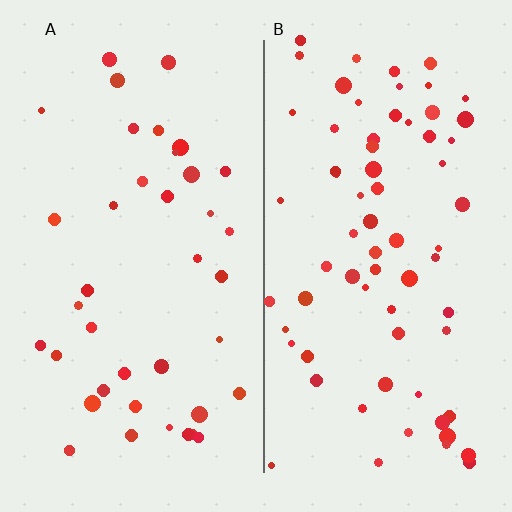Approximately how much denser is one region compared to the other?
Approximately 1.8× — region B over region A.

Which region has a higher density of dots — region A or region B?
B (the right).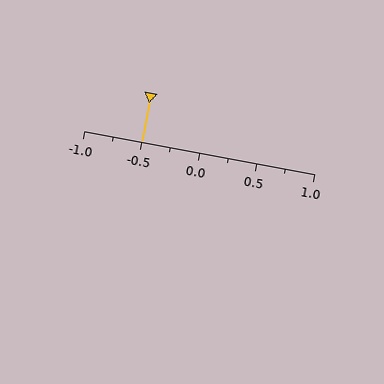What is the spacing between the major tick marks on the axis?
The major ticks are spaced 0.5 apart.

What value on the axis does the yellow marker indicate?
The marker indicates approximately -0.5.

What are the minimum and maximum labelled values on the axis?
The axis runs from -1.0 to 1.0.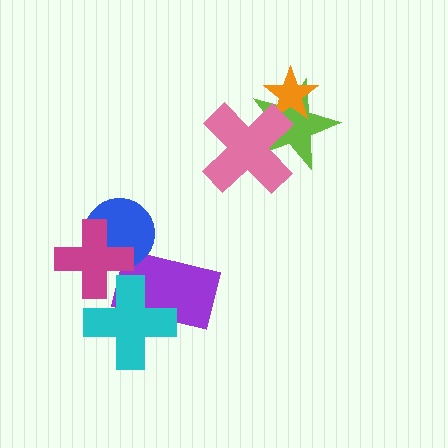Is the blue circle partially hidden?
Yes, it is partially covered by another shape.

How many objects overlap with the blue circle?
2 objects overlap with the blue circle.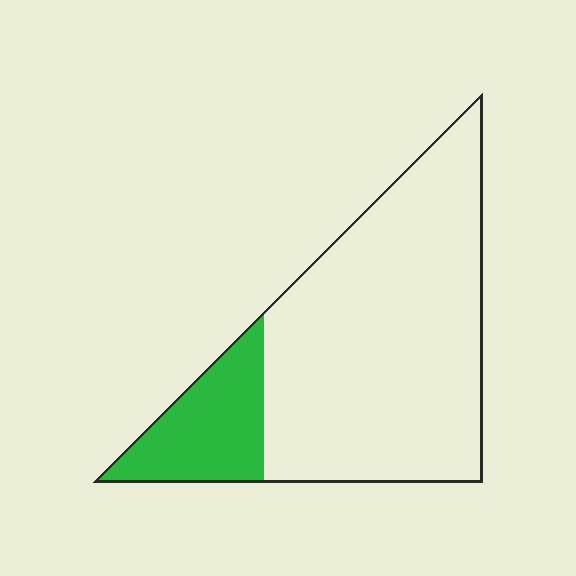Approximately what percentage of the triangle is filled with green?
Approximately 20%.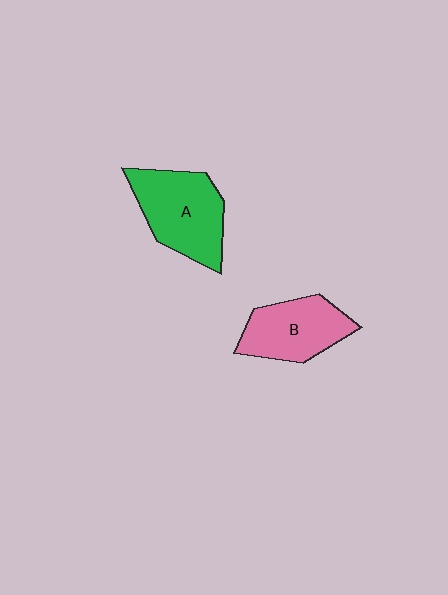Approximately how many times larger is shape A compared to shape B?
Approximately 1.2 times.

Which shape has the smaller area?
Shape B (pink).